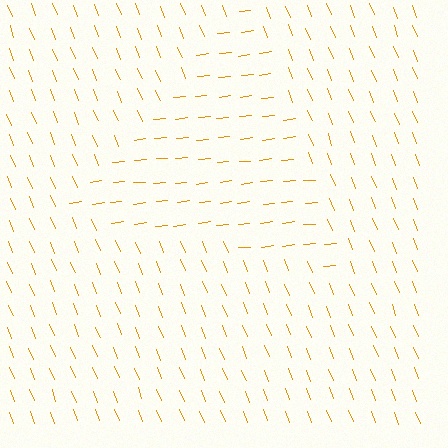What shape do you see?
I see a triangle.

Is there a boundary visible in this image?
Yes, there is a texture boundary formed by a change in line orientation.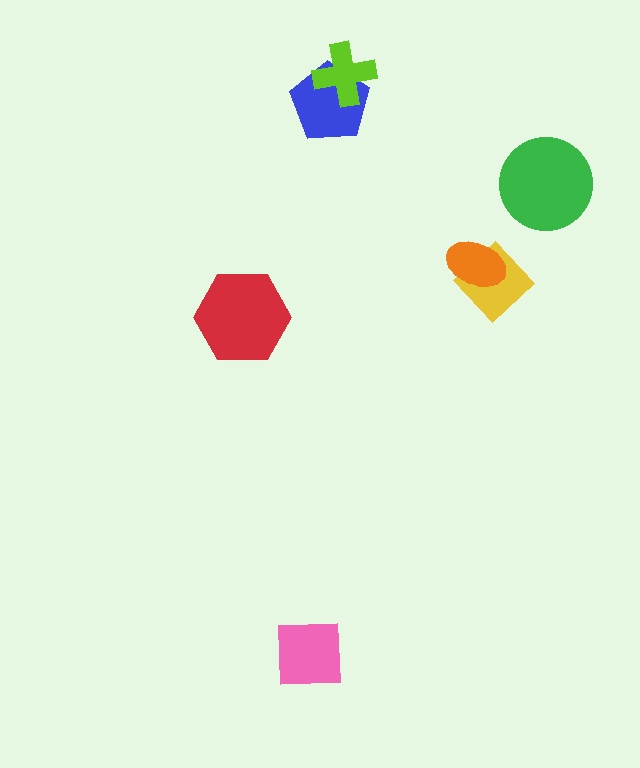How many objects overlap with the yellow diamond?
1 object overlaps with the yellow diamond.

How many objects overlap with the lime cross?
1 object overlaps with the lime cross.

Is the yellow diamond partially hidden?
Yes, it is partially covered by another shape.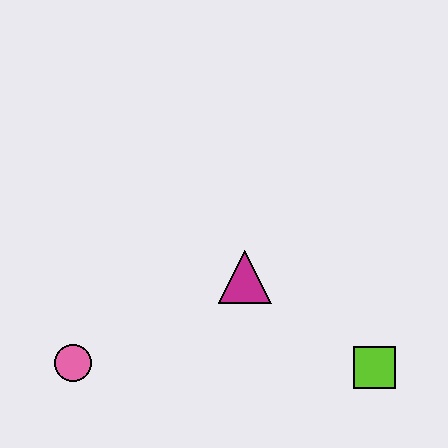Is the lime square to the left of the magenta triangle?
No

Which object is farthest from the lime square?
The pink circle is farthest from the lime square.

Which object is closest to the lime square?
The magenta triangle is closest to the lime square.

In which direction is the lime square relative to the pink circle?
The lime square is to the right of the pink circle.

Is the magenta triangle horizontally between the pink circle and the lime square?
Yes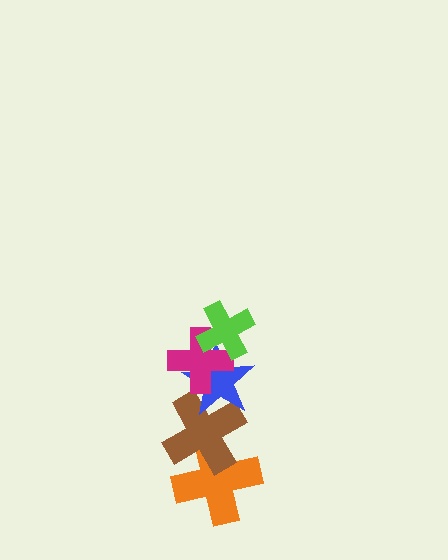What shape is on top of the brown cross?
The blue star is on top of the brown cross.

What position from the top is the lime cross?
The lime cross is 1st from the top.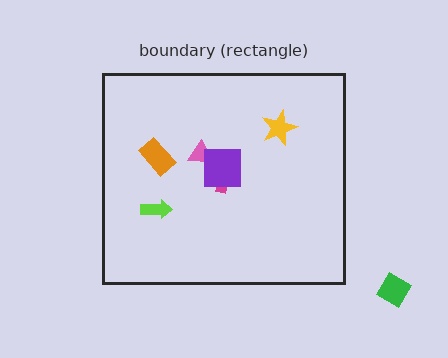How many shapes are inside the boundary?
6 inside, 1 outside.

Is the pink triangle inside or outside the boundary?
Inside.